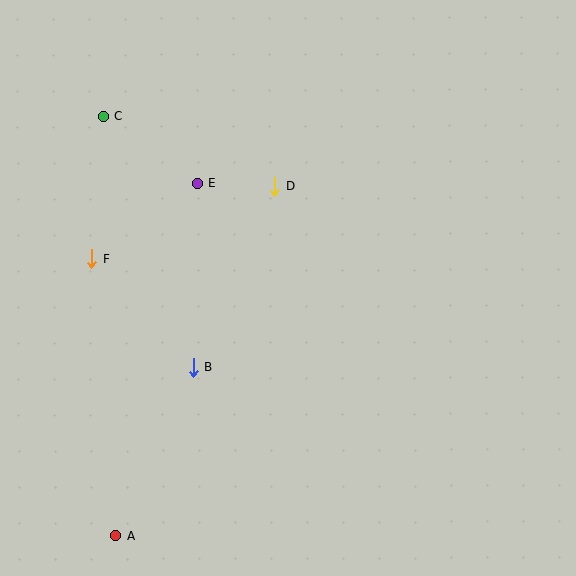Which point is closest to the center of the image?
Point D at (274, 186) is closest to the center.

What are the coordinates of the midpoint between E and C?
The midpoint between E and C is at (150, 150).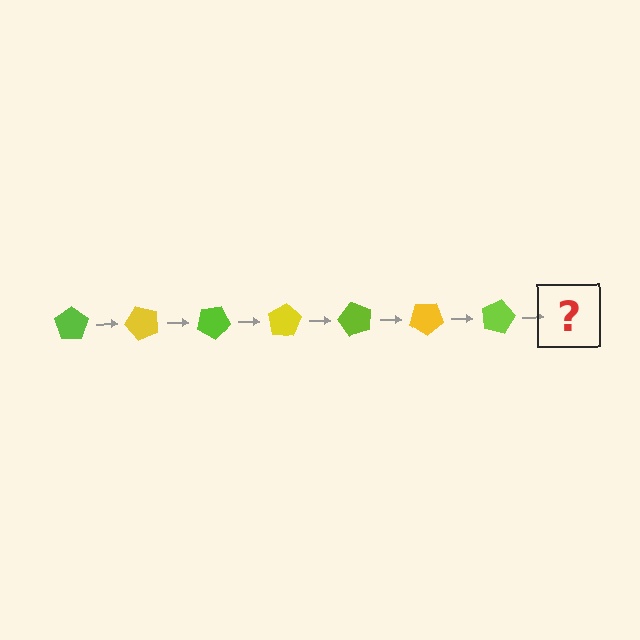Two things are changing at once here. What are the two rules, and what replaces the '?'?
The two rules are that it rotates 50 degrees each step and the color cycles through lime and yellow. The '?' should be a yellow pentagon, rotated 350 degrees from the start.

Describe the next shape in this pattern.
It should be a yellow pentagon, rotated 350 degrees from the start.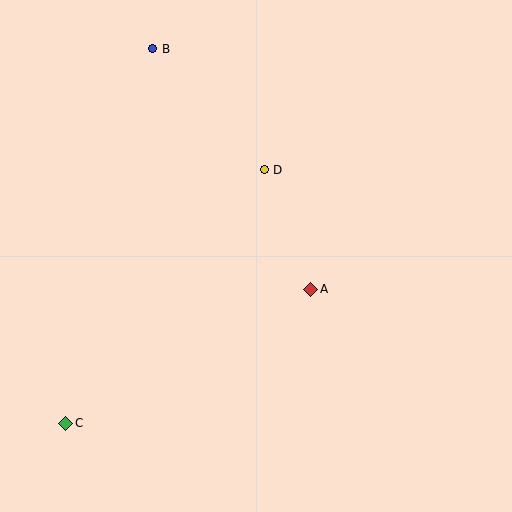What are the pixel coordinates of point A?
Point A is at (311, 289).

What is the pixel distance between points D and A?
The distance between D and A is 128 pixels.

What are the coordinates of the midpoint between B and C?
The midpoint between B and C is at (109, 236).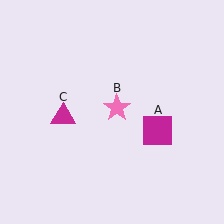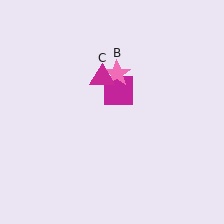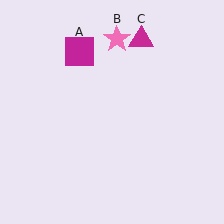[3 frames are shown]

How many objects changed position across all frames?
3 objects changed position: magenta square (object A), pink star (object B), magenta triangle (object C).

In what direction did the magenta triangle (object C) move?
The magenta triangle (object C) moved up and to the right.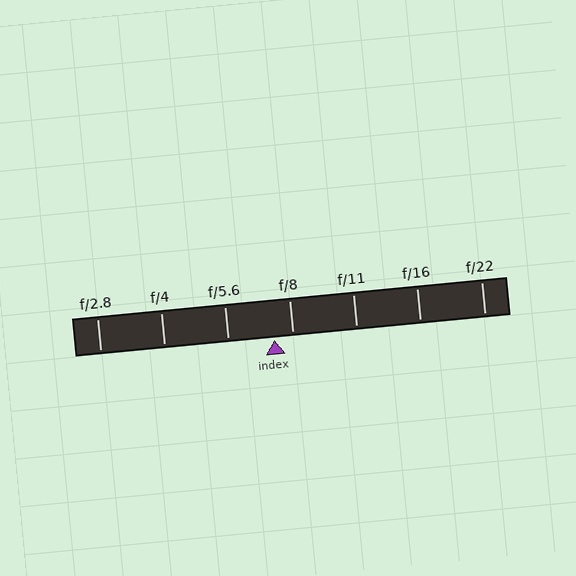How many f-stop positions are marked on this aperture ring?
There are 7 f-stop positions marked.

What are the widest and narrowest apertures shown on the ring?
The widest aperture shown is f/2.8 and the narrowest is f/22.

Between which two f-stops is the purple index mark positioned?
The index mark is between f/5.6 and f/8.